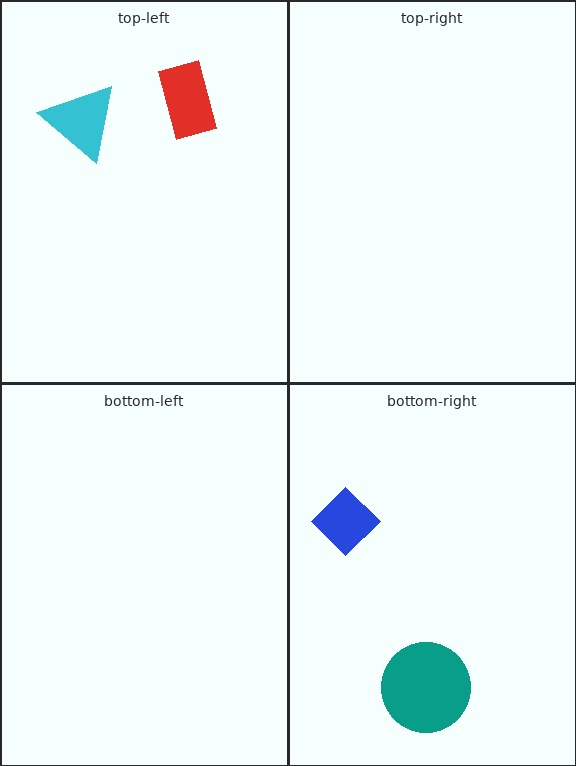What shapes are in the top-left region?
The red rectangle, the cyan triangle.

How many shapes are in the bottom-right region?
2.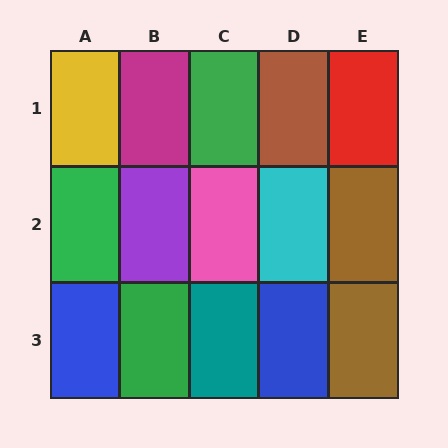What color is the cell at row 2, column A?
Green.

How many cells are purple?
1 cell is purple.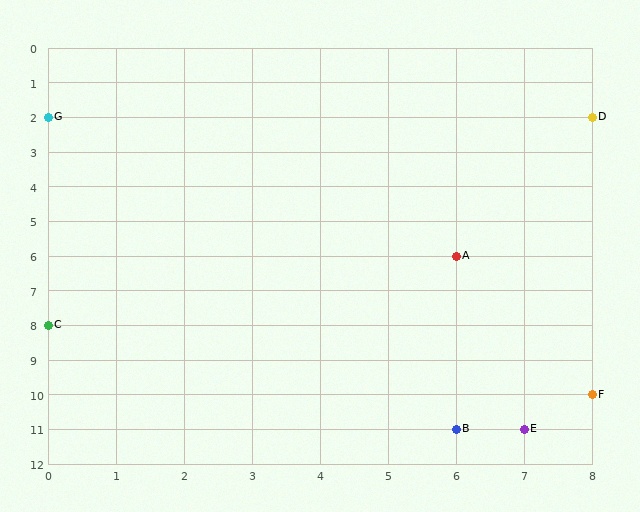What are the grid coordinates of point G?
Point G is at grid coordinates (0, 2).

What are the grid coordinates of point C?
Point C is at grid coordinates (0, 8).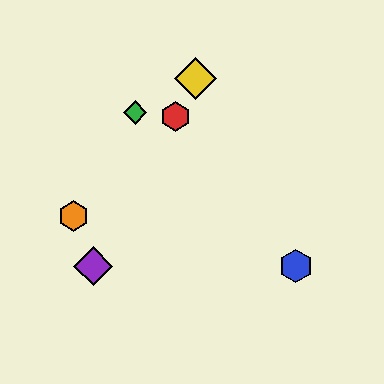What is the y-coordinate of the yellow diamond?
The yellow diamond is at y≈78.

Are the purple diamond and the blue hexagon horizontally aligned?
Yes, both are at y≈266.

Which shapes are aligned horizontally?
The blue hexagon, the purple diamond are aligned horizontally.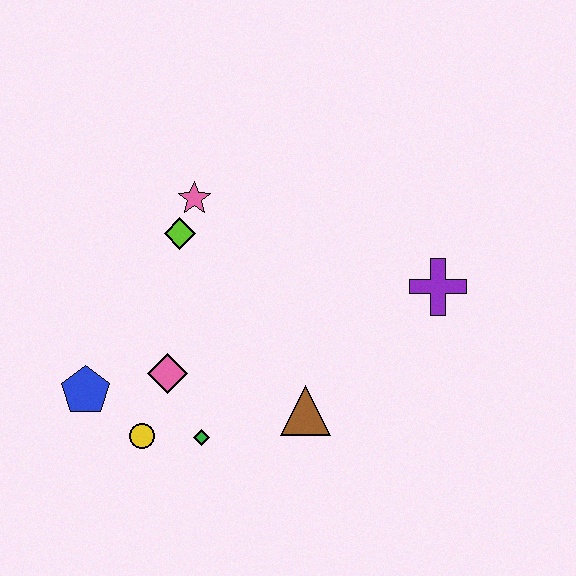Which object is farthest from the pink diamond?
The purple cross is farthest from the pink diamond.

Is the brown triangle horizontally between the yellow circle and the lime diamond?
No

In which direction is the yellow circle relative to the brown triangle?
The yellow circle is to the left of the brown triangle.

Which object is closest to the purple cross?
The brown triangle is closest to the purple cross.